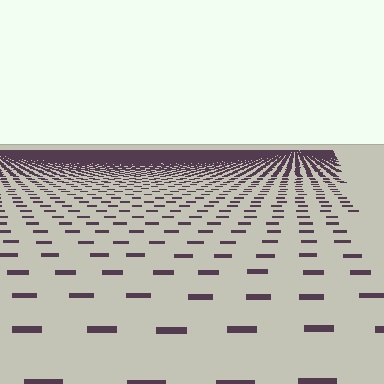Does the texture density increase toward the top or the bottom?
Density increases toward the top.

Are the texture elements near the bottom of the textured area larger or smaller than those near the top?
Larger. Near the bottom, elements are closer to the viewer and appear at a bigger on-screen size.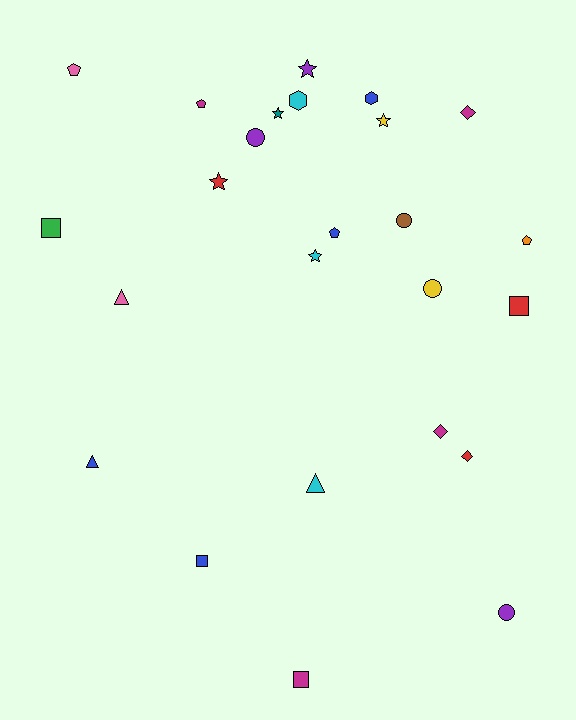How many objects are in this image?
There are 25 objects.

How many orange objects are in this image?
There is 1 orange object.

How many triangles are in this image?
There are 3 triangles.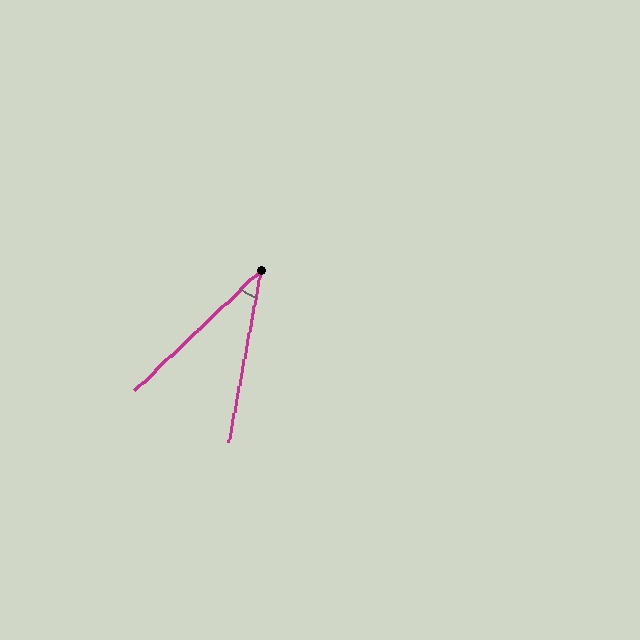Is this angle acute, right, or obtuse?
It is acute.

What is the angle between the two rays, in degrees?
Approximately 36 degrees.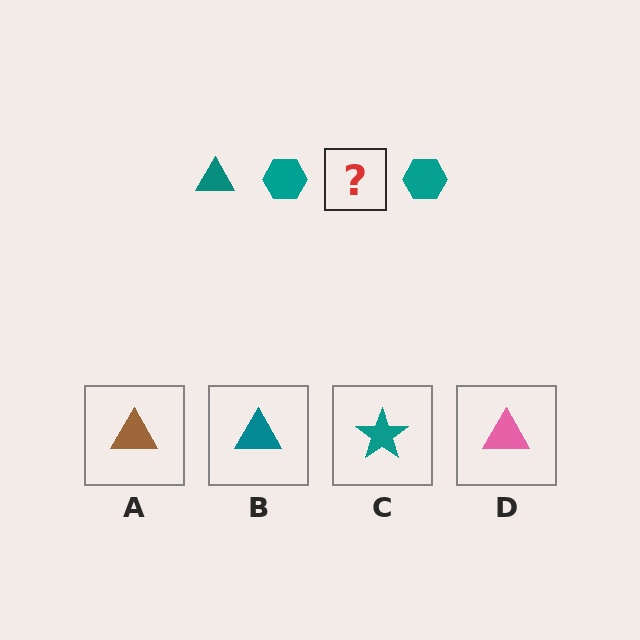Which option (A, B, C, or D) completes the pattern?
B.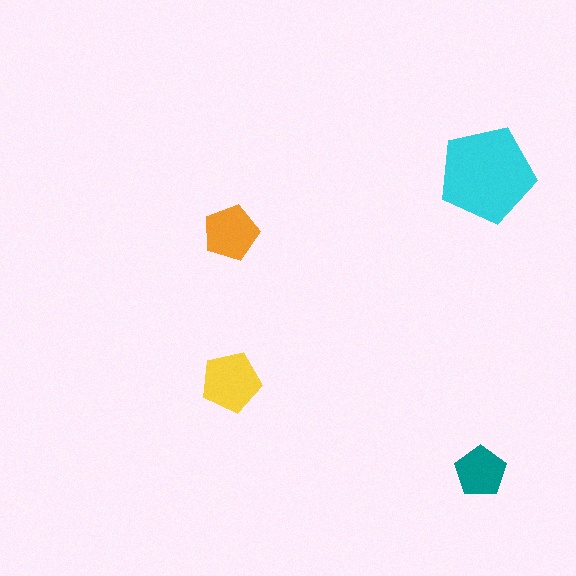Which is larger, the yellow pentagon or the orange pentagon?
The yellow one.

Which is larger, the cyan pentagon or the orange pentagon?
The cyan one.